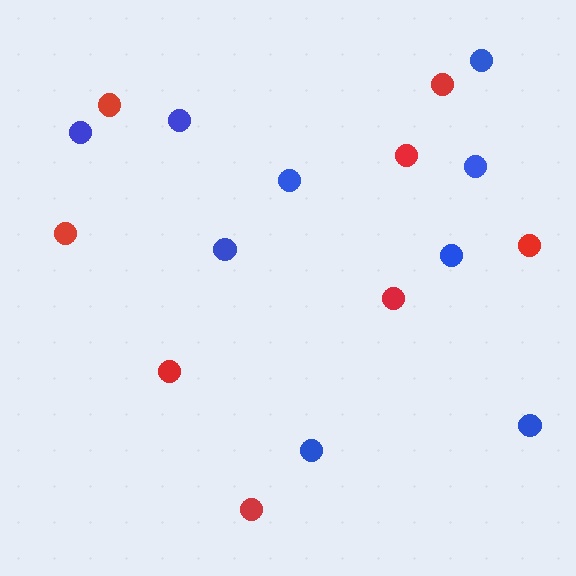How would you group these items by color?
There are 2 groups: one group of red circles (8) and one group of blue circles (9).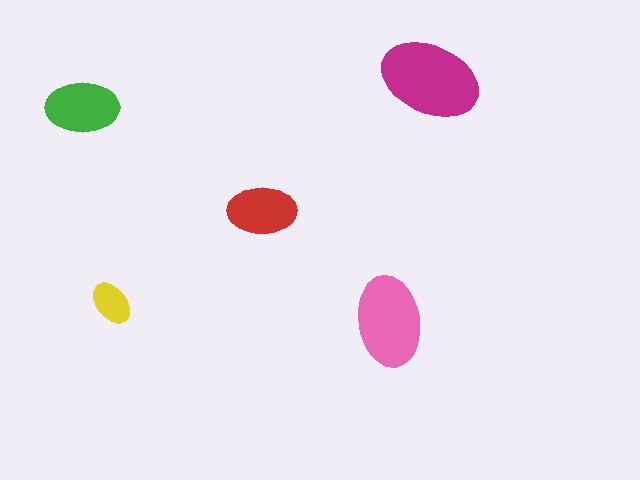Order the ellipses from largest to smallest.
the magenta one, the pink one, the green one, the red one, the yellow one.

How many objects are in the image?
There are 5 objects in the image.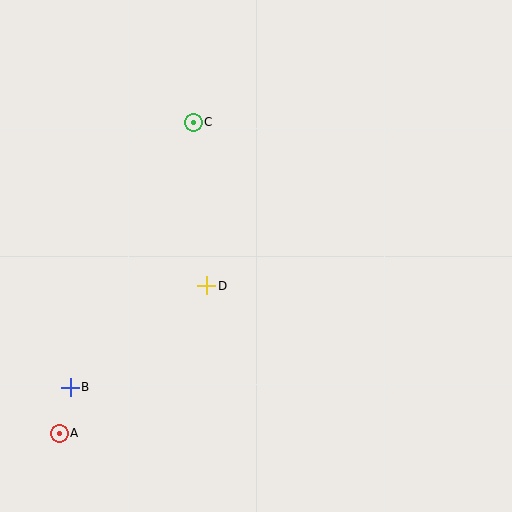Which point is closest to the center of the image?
Point D at (207, 286) is closest to the center.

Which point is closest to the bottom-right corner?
Point D is closest to the bottom-right corner.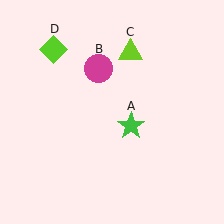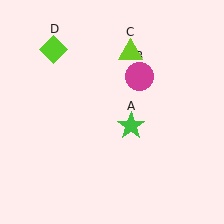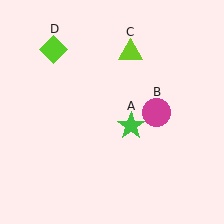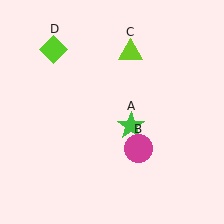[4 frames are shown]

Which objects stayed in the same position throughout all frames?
Green star (object A) and lime triangle (object C) and lime diamond (object D) remained stationary.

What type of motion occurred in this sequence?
The magenta circle (object B) rotated clockwise around the center of the scene.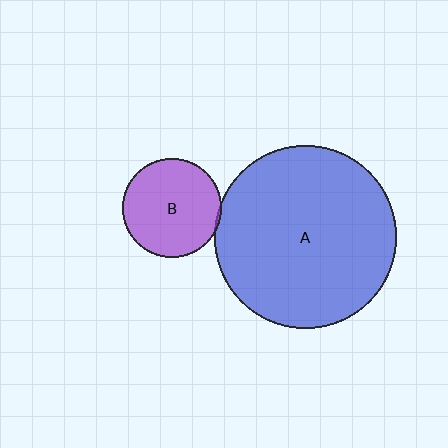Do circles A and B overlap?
Yes.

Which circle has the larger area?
Circle A (blue).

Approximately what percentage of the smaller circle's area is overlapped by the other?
Approximately 5%.